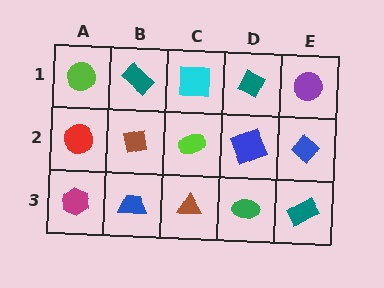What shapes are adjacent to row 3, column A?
A red circle (row 2, column A), a blue trapezoid (row 3, column B).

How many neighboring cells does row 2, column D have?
4.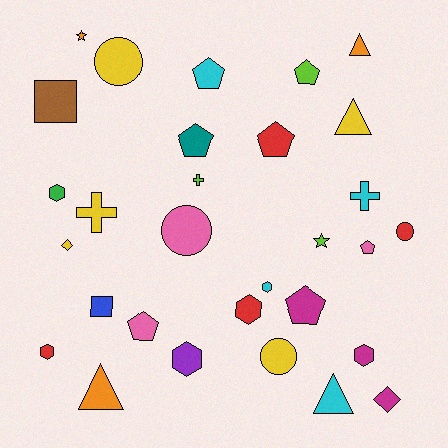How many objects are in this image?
There are 30 objects.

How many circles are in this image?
There are 4 circles.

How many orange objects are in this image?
There are 3 orange objects.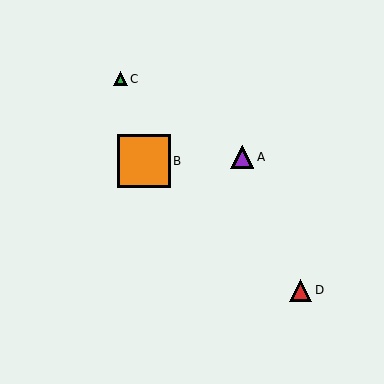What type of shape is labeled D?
Shape D is a red triangle.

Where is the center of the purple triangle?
The center of the purple triangle is at (242, 157).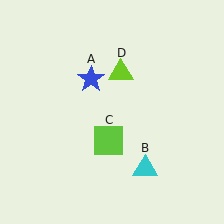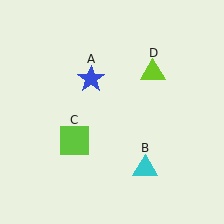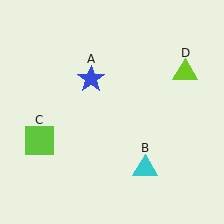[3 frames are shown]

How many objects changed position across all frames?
2 objects changed position: lime square (object C), lime triangle (object D).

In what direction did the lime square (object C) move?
The lime square (object C) moved left.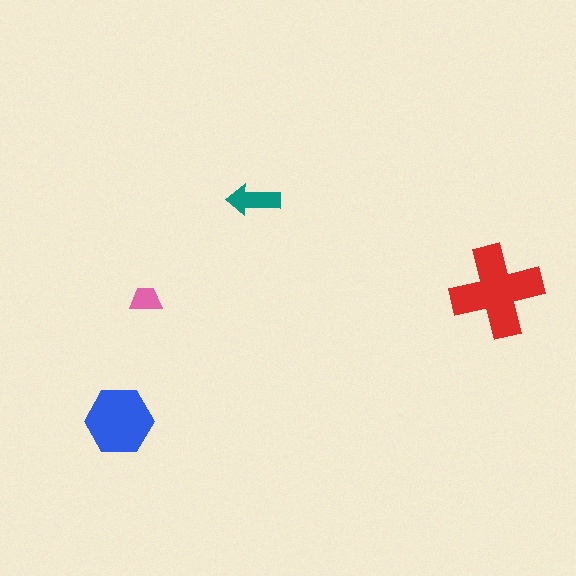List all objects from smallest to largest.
The pink trapezoid, the teal arrow, the blue hexagon, the red cross.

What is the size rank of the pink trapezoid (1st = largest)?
4th.